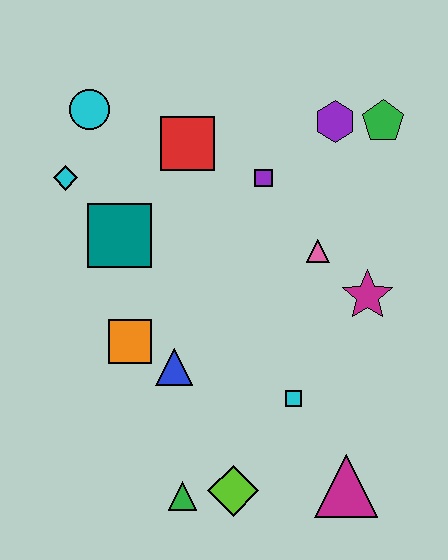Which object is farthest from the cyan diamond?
The magenta triangle is farthest from the cyan diamond.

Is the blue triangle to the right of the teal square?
Yes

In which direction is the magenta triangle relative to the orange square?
The magenta triangle is to the right of the orange square.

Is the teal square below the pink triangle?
No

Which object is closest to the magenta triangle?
The cyan square is closest to the magenta triangle.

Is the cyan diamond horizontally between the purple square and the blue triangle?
No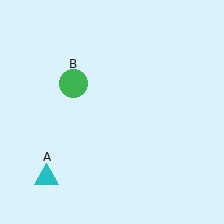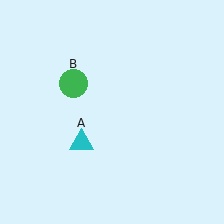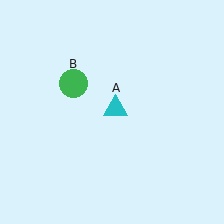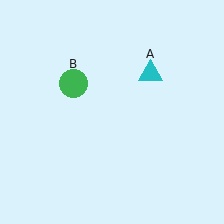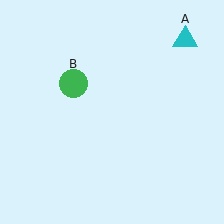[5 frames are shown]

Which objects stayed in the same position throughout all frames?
Green circle (object B) remained stationary.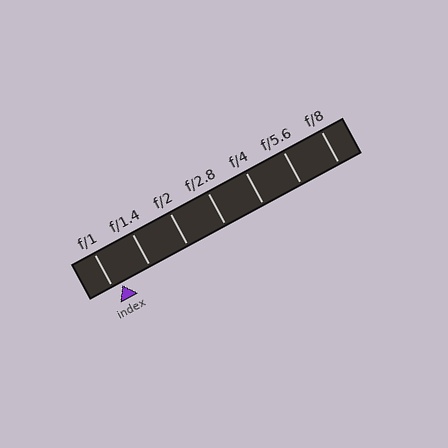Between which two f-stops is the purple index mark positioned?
The index mark is between f/1 and f/1.4.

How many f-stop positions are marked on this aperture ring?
There are 7 f-stop positions marked.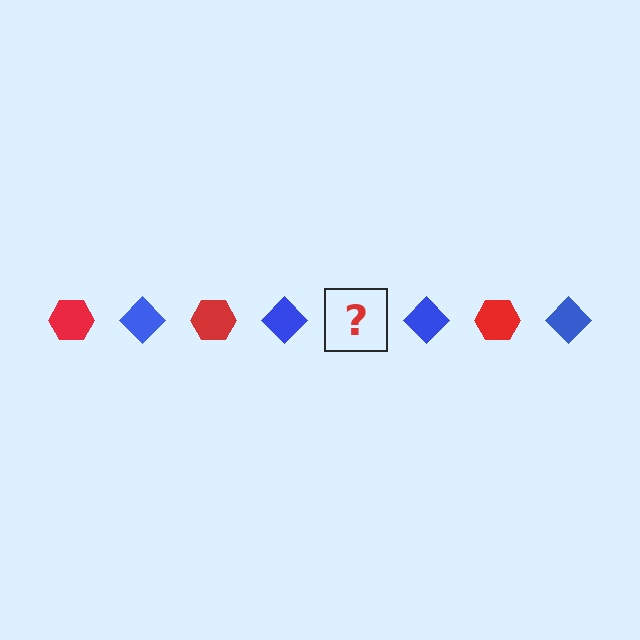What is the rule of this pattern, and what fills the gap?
The rule is that the pattern alternates between red hexagon and blue diamond. The gap should be filled with a red hexagon.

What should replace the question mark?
The question mark should be replaced with a red hexagon.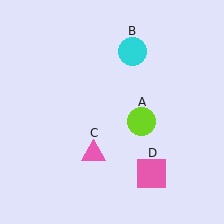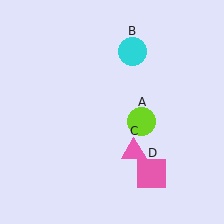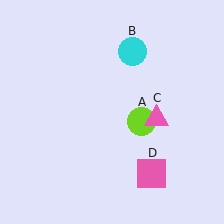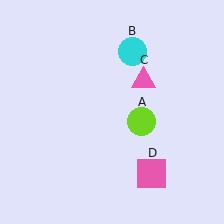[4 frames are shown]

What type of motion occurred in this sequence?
The pink triangle (object C) rotated counterclockwise around the center of the scene.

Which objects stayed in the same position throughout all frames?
Lime circle (object A) and cyan circle (object B) and pink square (object D) remained stationary.